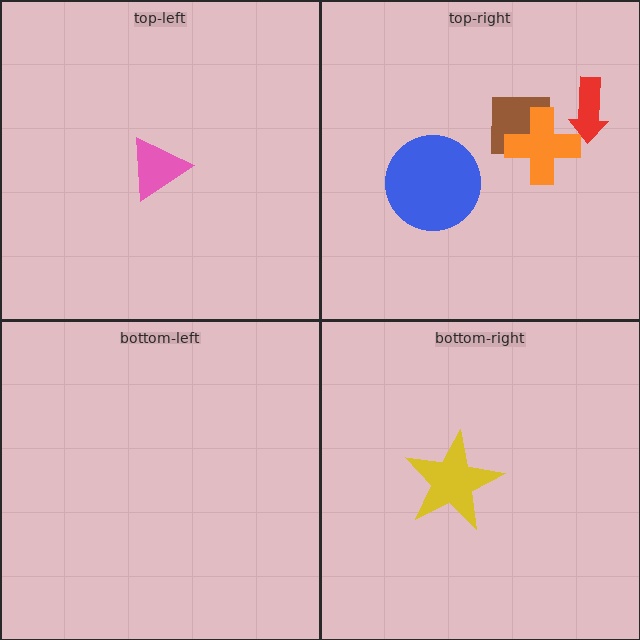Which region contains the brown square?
The top-right region.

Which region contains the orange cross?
The top-right region.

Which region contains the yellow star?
The bottom-right region.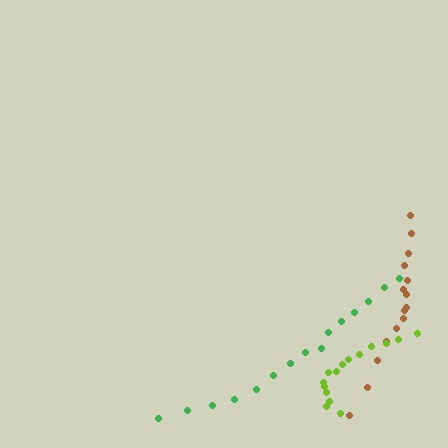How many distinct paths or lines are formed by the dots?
There are 3 distinct paths.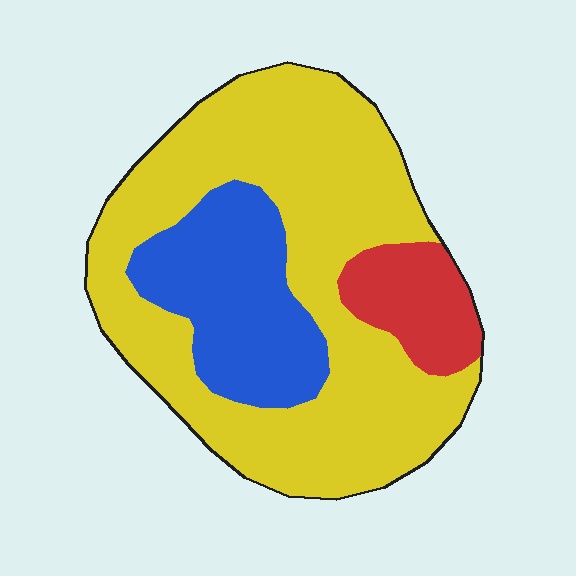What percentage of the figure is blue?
Blue covers roughly 25% of the figure.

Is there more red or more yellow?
Yellow.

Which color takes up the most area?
Yellow, at roughly 65%.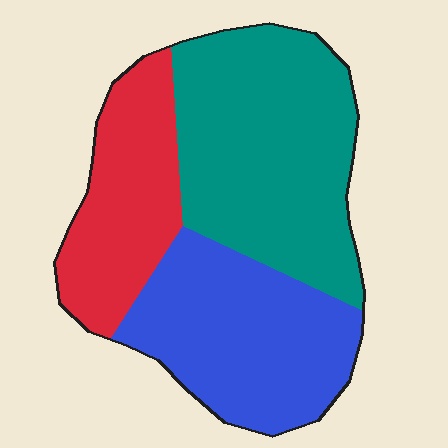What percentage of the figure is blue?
Blue covers about 35% of the figure.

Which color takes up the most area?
Teal, at roughly 45%.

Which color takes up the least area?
Red, at roughly 25%.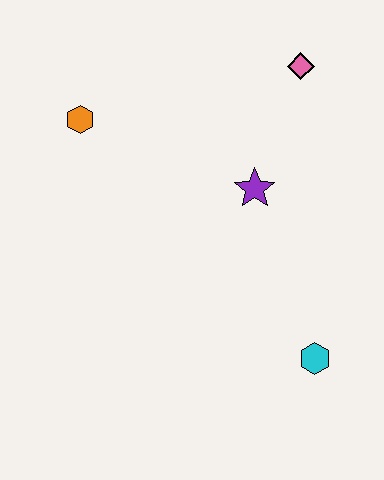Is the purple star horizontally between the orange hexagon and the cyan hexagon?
Yes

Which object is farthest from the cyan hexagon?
The orange hexagon is farthest from the cyan hexagon.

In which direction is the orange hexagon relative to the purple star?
The orange hexagon is to the left of the purple star.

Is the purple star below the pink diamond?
Yes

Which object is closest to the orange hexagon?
The purple star is closest to the orange hexagon.